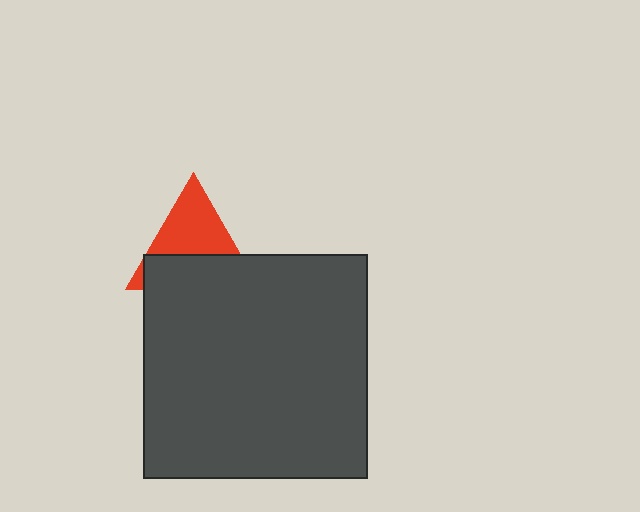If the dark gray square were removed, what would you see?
You would see the complete red triangle.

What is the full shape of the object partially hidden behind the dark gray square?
The partially hidden object is a red triangle.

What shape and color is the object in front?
The object in front is a dark gray square.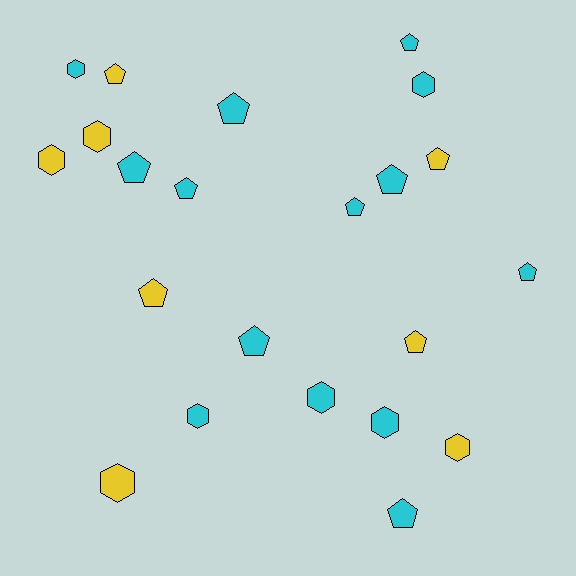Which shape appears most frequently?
Pentagon, with 13 objects.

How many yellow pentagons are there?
There are 4 yellow pentagons.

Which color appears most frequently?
Cyan, with 14 objects.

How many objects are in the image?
There are 22 objects.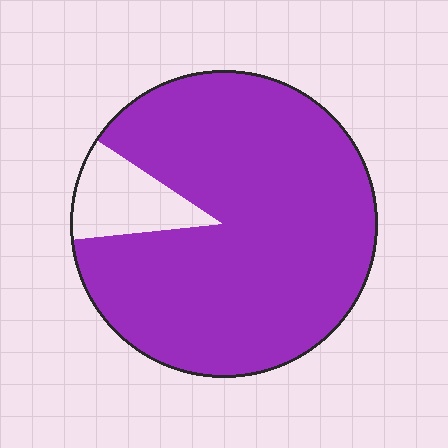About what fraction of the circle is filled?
About nine tenths (9/10).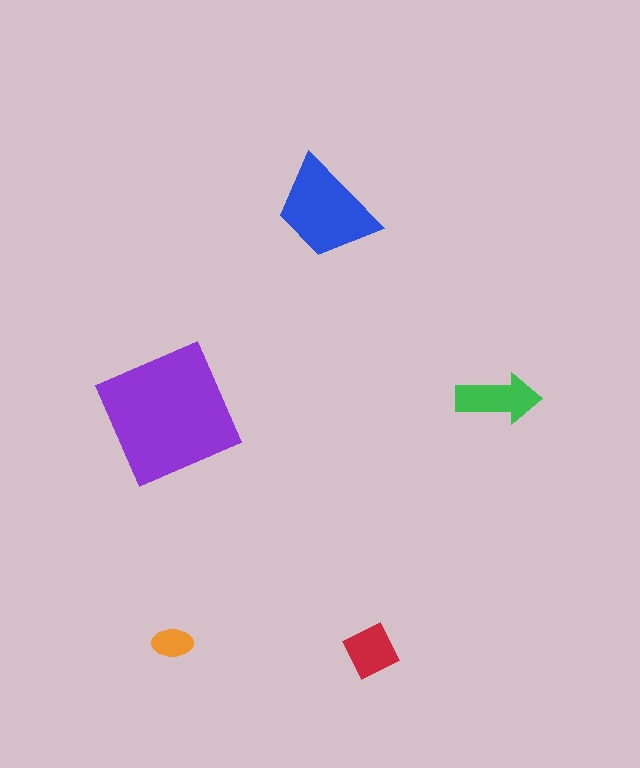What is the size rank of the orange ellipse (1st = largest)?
5th.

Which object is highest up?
The blue trapezoid is topmost.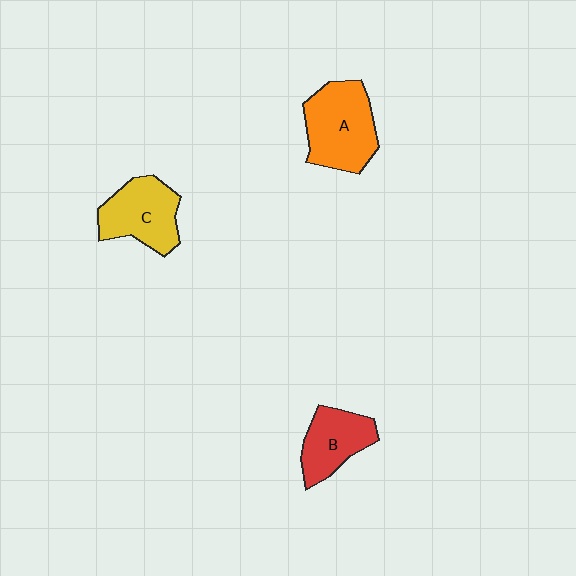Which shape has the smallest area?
Shape B (red).